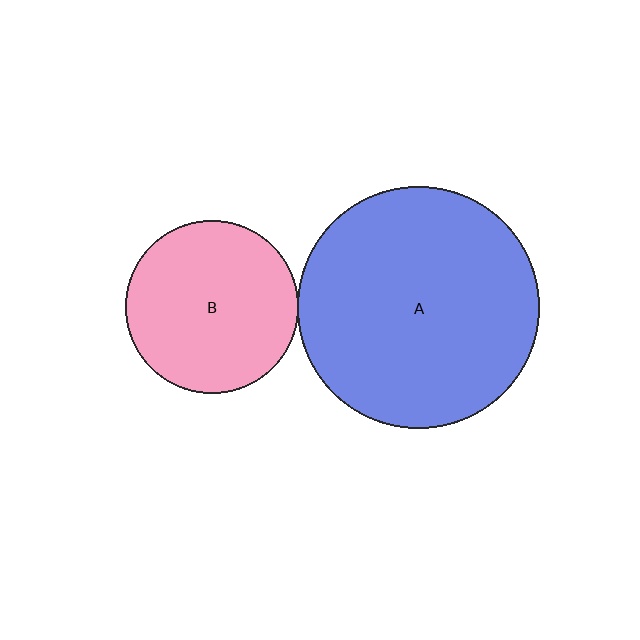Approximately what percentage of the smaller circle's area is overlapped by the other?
Approximately 5%.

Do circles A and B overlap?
Yes.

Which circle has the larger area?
Circle A (blue).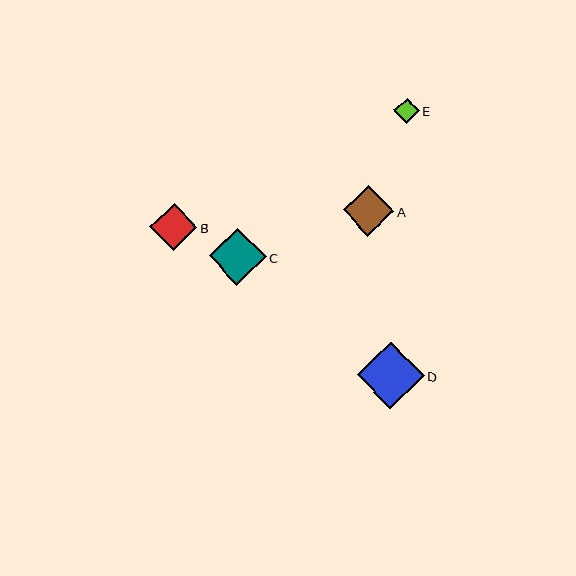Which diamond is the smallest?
Diamond E is the smallest with a size of approximately 26 pixels.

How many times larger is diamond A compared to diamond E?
Diamond A is approximately 2.0 times the size of diamond E.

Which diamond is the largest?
Diamond D is the largest with a size of approximately 67 pixels.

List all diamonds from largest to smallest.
From largest to smallest: D, C, A, B, E.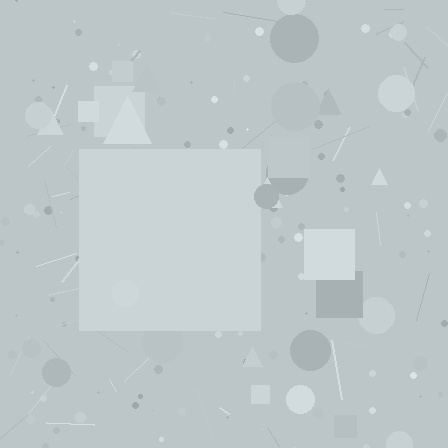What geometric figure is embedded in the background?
A square is embedded in the background.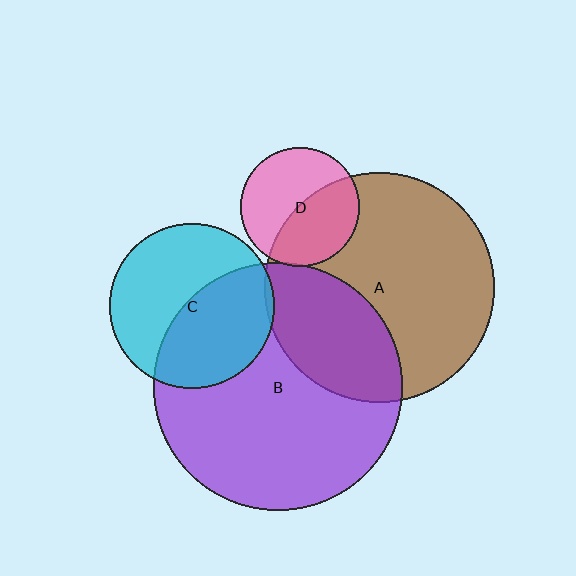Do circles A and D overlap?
Yes.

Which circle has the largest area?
Circle B (purple).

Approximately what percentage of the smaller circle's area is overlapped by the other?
Approximately 45%.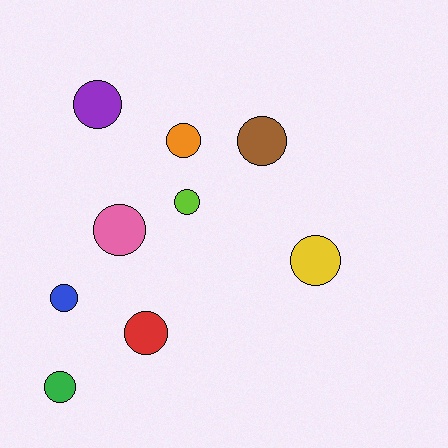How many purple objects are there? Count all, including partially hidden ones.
There is 1 purple object.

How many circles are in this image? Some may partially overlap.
There are 9 circles.